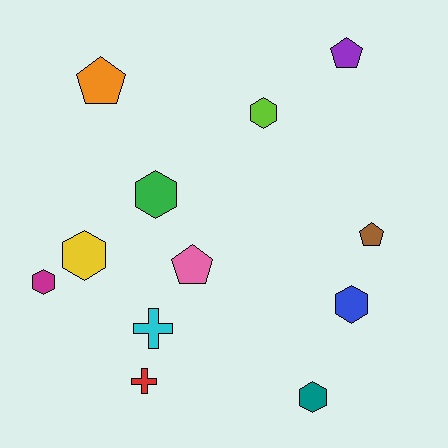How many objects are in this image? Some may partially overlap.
There are 12 objects.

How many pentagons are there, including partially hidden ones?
There are 4 pentagons.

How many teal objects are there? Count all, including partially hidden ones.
There is 1 teal object.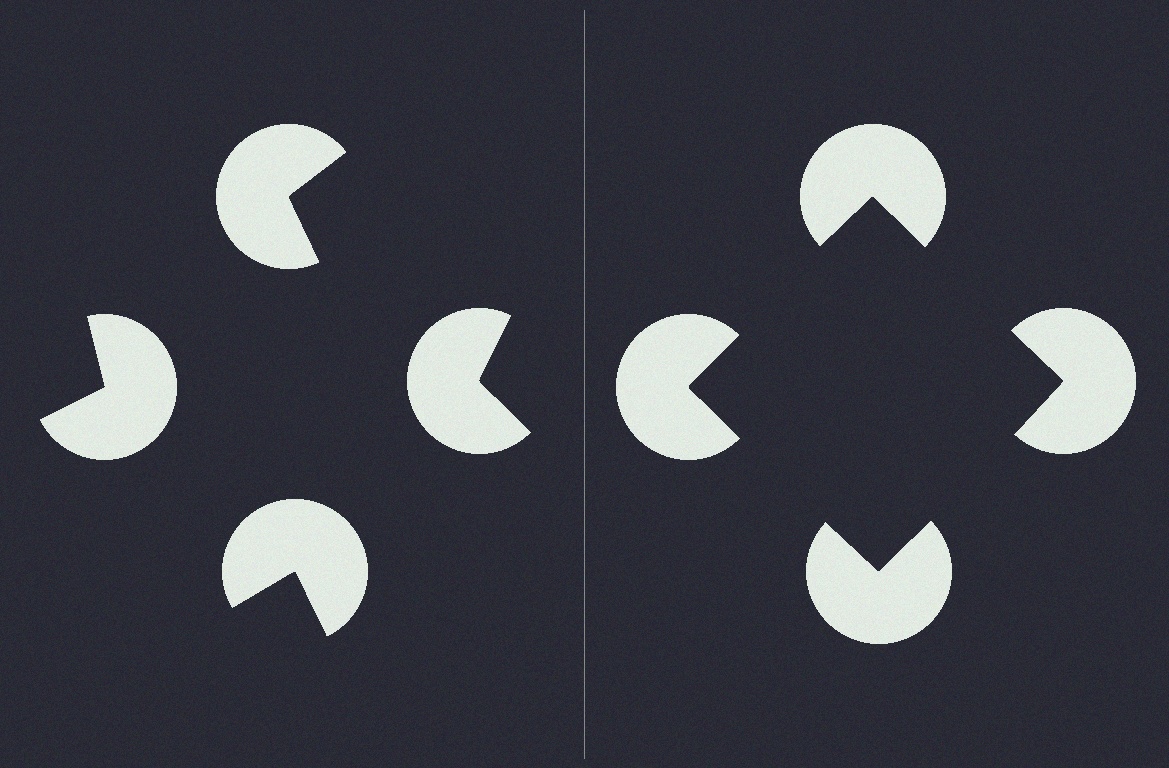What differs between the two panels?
The pac-man discs are positioned identically on both sides; only the wedge orientations differ. On the right they align to a square; on the left they are misaligned.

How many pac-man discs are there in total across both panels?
8 — 4 on each side.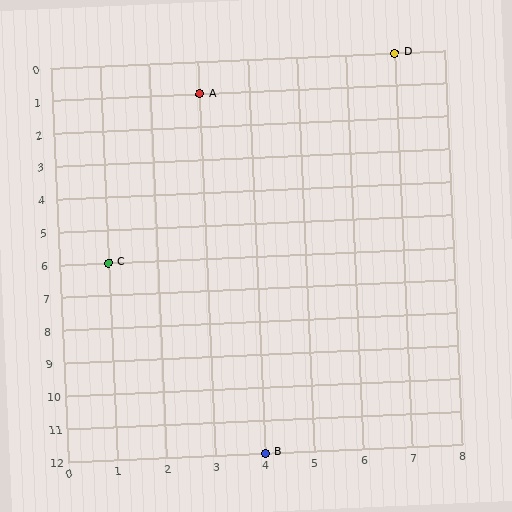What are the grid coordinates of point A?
Point A is at grid coordinates (3, 1).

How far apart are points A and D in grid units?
Points A and D are 4 columns and 1 row apart (about 4.1 grid units diagonally).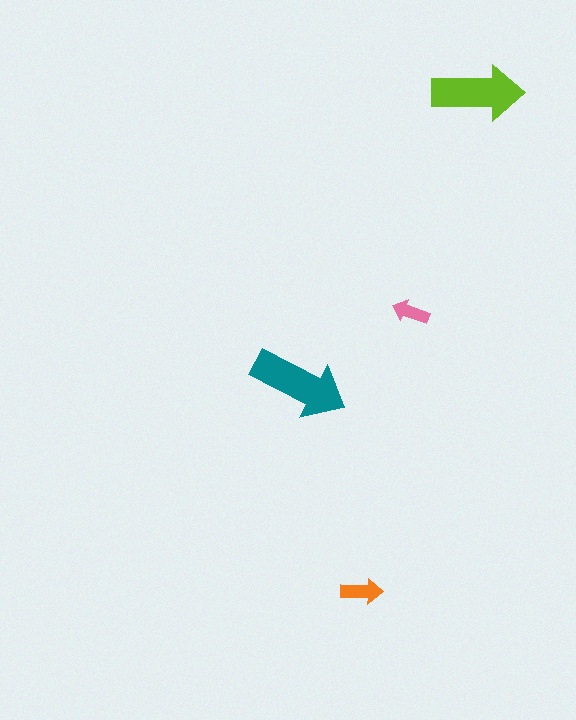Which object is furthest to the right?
The lime arrow is rightmost.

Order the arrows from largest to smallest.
the teal one, the lime one, the orange one, the pink one.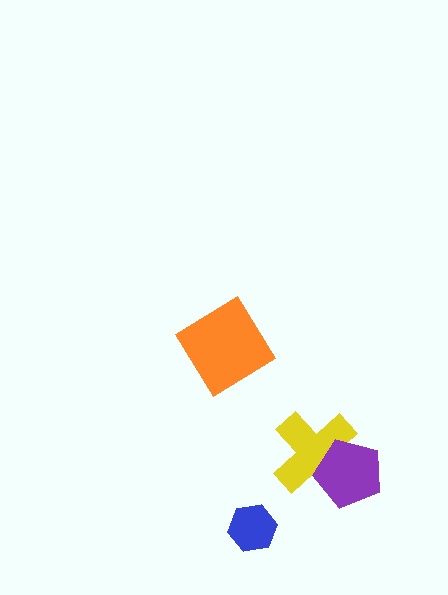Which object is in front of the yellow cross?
The purple pentagon is in front of the yellow cross.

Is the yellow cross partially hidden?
Yes, it is partially covered by another shape.